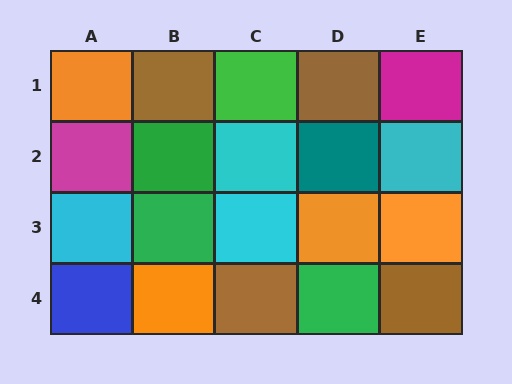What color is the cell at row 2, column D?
Teal.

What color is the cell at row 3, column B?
Green.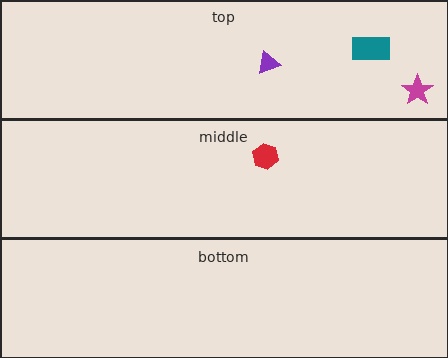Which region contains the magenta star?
The top region.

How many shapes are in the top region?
3.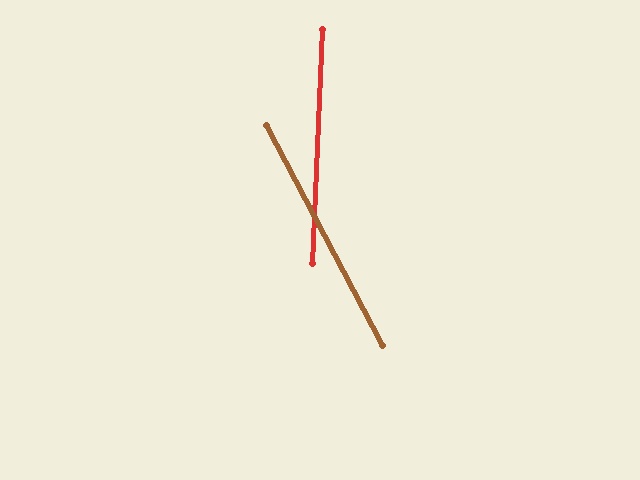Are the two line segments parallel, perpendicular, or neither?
Neither parallel nor perpendicular — they differ by about 30°.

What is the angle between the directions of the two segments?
Approximately 30 degrees.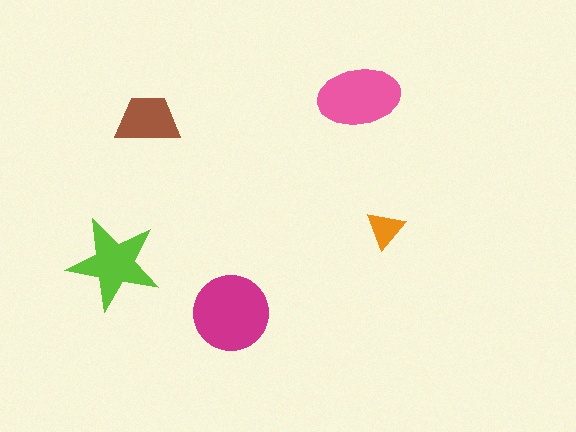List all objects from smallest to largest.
The orange triangle, the brown trapezoid, the lime star, the pink ellipse, the magenta circle.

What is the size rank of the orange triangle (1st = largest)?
5th.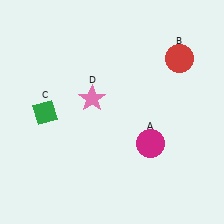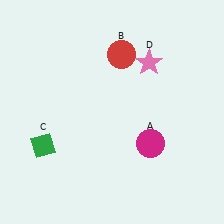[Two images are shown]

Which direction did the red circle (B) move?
The red circle (B) moved left.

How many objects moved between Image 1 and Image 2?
3 objects moved between the two images.